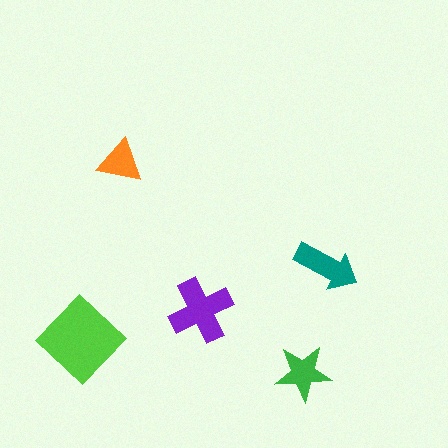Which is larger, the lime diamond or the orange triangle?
The lime diamond.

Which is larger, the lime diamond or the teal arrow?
The lime diamond.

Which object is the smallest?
The orange triangle.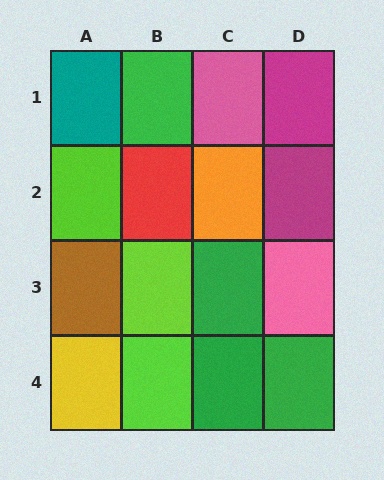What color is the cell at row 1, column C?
Pink.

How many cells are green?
4 cells are green.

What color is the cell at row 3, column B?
Lime.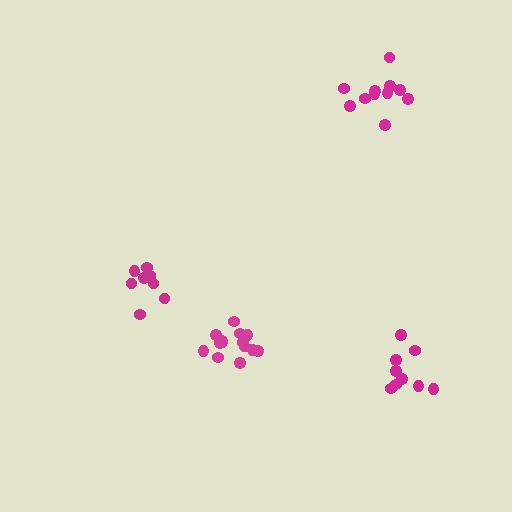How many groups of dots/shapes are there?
There are 4 groups.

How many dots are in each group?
Group 1: 11 dots, Group 2: 9 dots, Group 3: 14 dots, Group 4: 8 dots (42 total).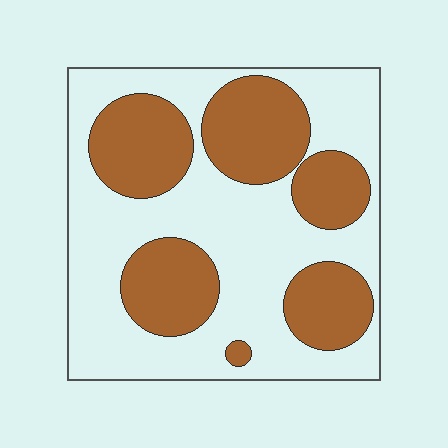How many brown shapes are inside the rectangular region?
6.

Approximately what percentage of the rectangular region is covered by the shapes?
Approximately 40%.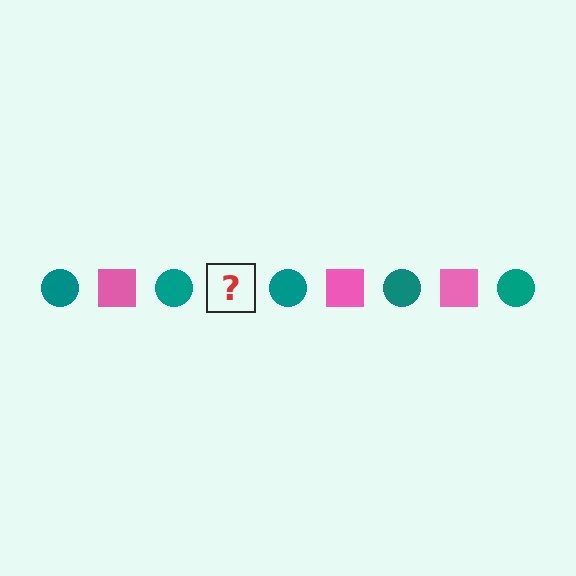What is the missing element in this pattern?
The missing element is a pink square.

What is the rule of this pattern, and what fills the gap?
The rule is that the pattern alternates between teal circle and pink square. The gap should be filled with a pink square.